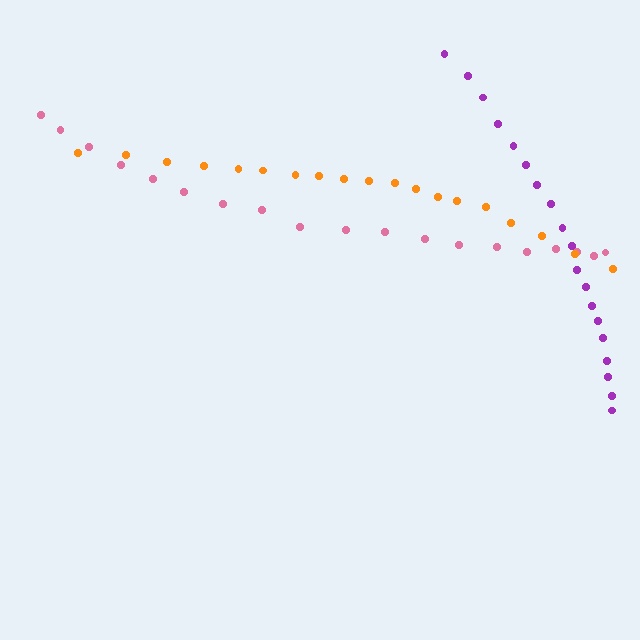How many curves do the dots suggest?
There are 3 distinct paths.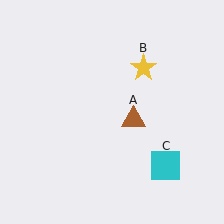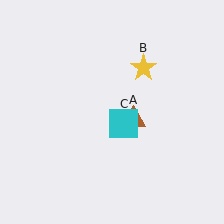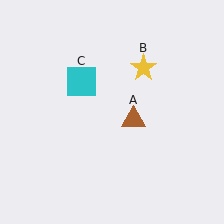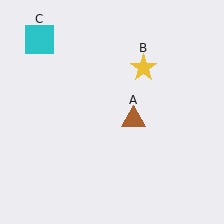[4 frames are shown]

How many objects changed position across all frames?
1 object changed position: cyan square (object C).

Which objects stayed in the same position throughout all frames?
Brown triangle (object A) and yellow star (object B) remained stationary.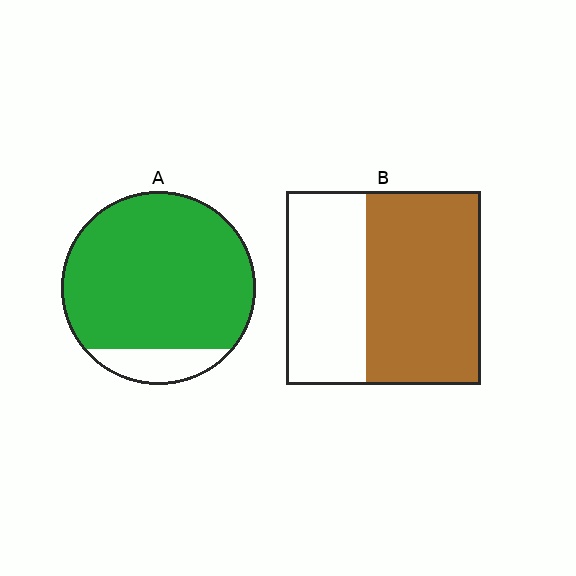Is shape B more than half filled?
Yes.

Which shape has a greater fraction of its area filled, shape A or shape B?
Shape A.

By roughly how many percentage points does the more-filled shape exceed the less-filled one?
By roughly 30 percentage points (A over B).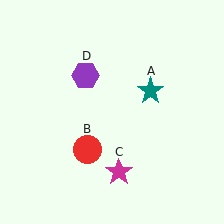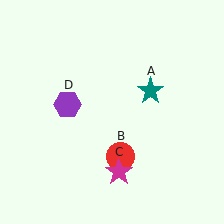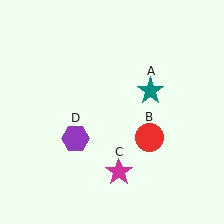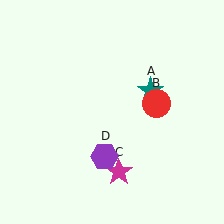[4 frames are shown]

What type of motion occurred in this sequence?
The red circle (object B), purple hexagon (object D) rotated counterclockwise around the center of the scene.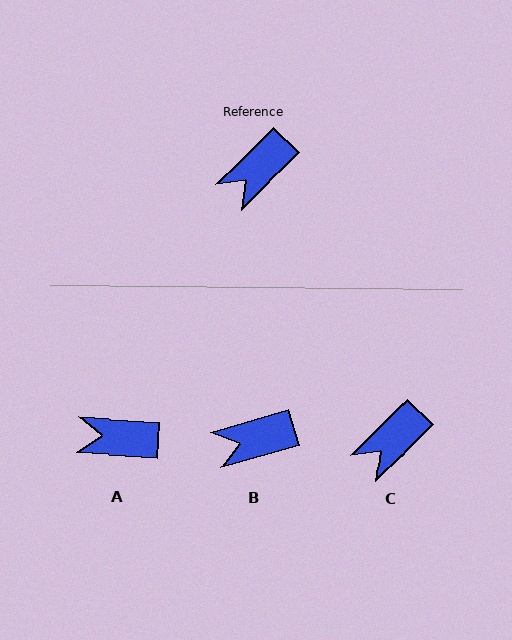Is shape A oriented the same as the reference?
No, it is off by about 49 degrees.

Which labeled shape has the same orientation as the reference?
C.